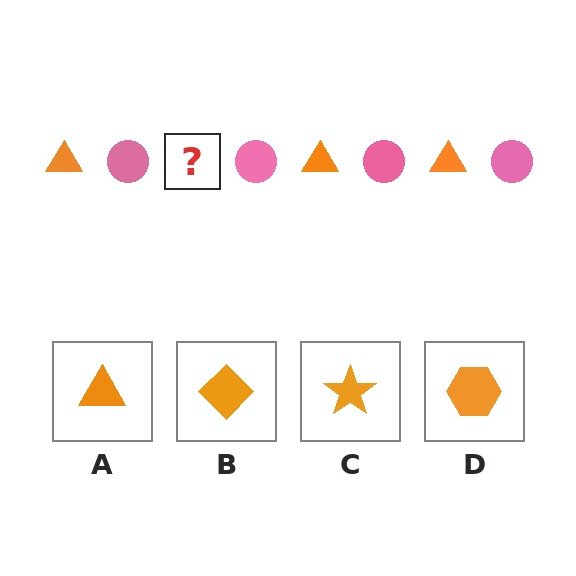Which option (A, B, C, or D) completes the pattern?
A.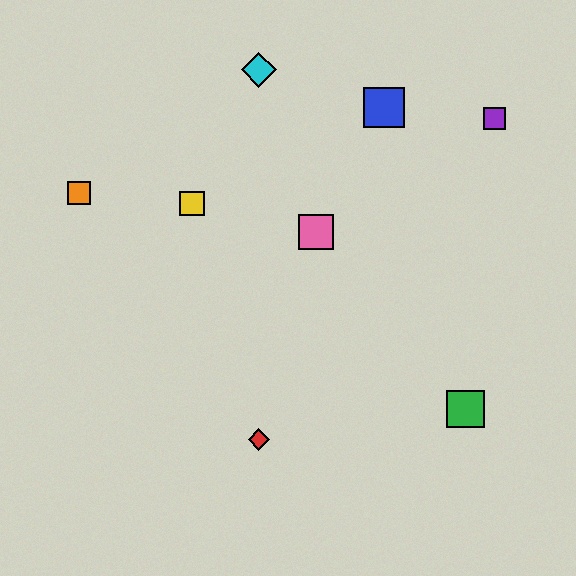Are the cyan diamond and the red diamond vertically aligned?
Yes, both are at x≈259.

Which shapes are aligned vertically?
The red diamond, the cyan diamond are aligned vertically.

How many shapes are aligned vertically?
2 shapes (the red diamond, the cyan diamond) are aligned vertically.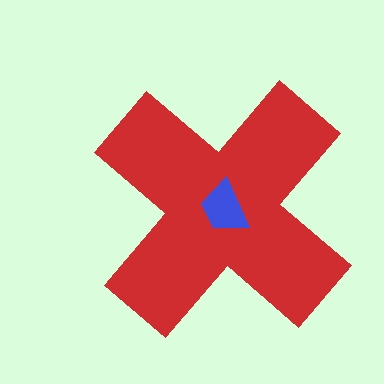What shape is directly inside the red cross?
The blue trapezoid.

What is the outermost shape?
The red cross.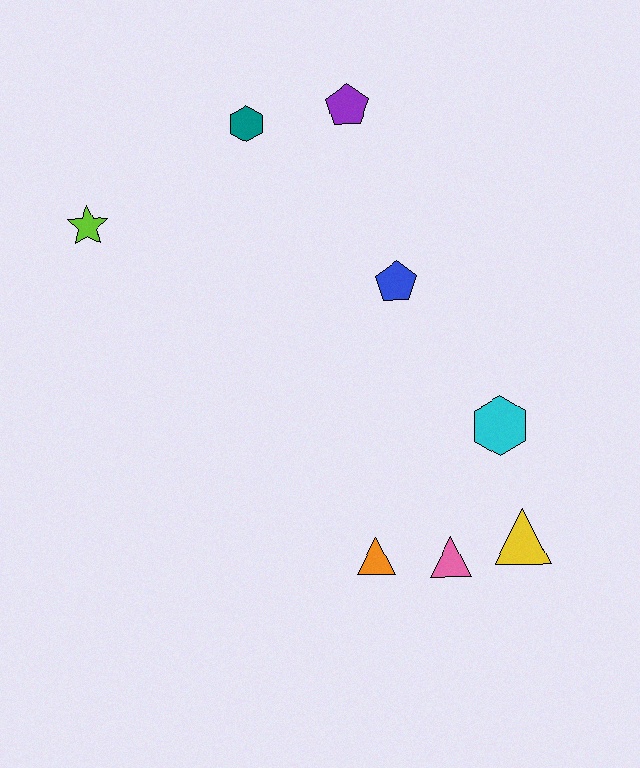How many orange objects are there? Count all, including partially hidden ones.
There is 1 orange object.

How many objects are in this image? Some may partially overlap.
There are 8 objects.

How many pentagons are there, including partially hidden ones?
There are 2 pentagons.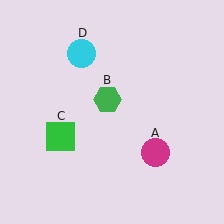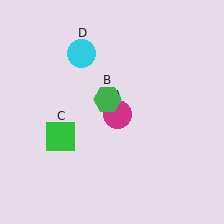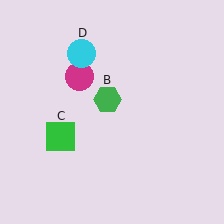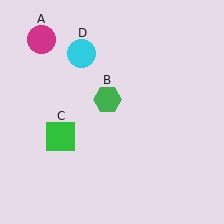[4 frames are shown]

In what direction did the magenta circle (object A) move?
The magenta circle (object A) moved up and to the left.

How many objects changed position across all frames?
1 object changed position: magenta circle (object A).